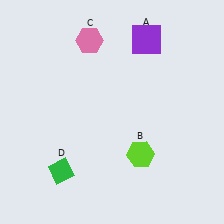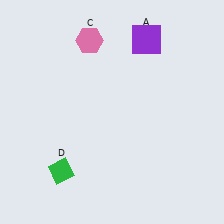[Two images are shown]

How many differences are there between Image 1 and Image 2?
There is 1 difference between the two images.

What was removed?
The lime hexagon (B) was removed in Image 2.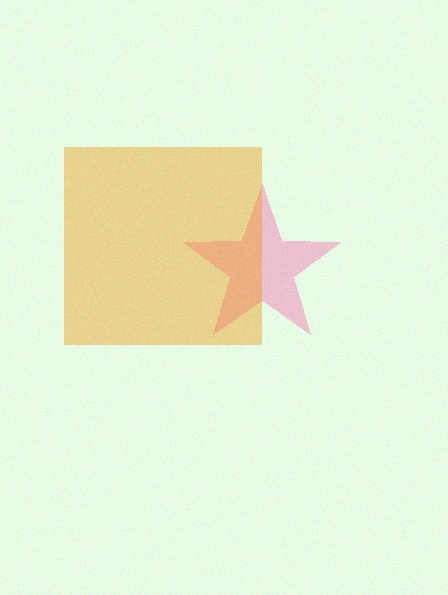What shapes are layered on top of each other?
The layered shapes are: a pink star, an orange square.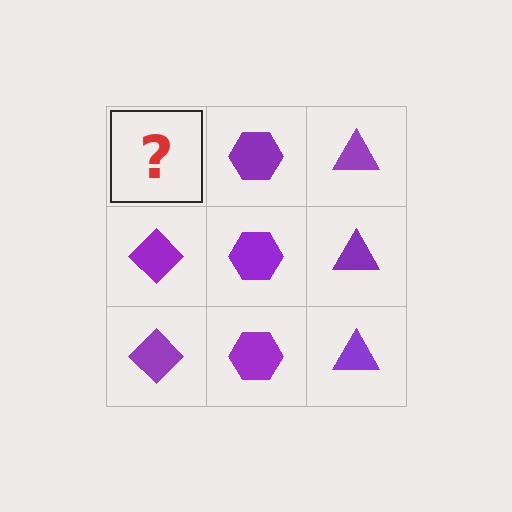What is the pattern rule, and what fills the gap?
The rule is that each column has a consistent shape. The gap should be filled with a purple diamond.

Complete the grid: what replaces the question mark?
The question mark should be replaced with a purple diamond.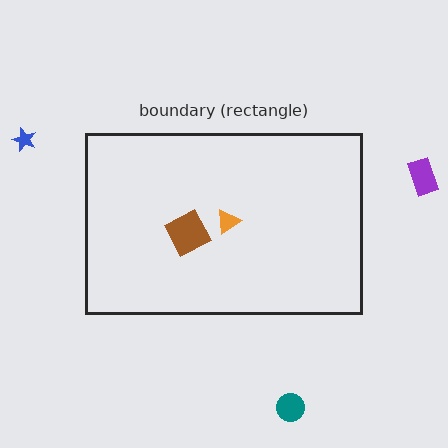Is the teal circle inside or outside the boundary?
Outside.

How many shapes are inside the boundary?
2 inside, 3 outside.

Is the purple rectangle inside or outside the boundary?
Outside.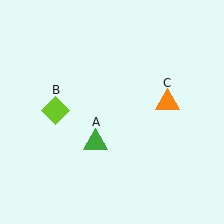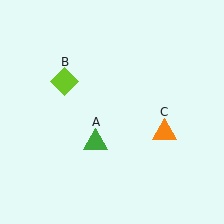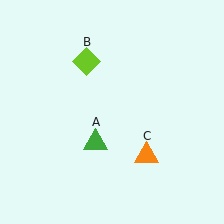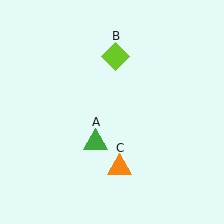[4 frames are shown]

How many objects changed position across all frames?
2 objects changed position: lime diamond (object B), orange triangle (object C).